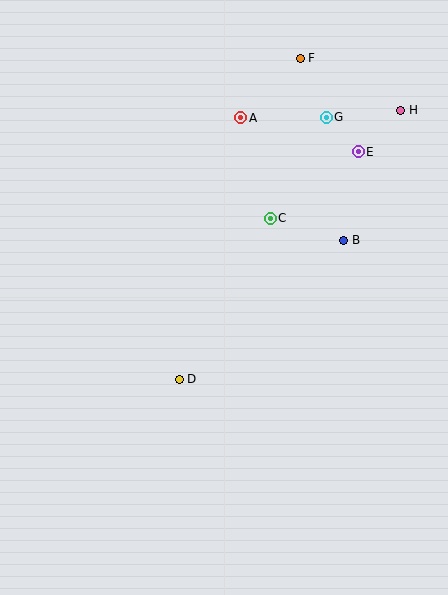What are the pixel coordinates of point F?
Point F is at (300, 58).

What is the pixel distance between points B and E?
The distance between B and E is 90 pixels.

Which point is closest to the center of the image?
Point C at (270, 218) is closest to the center.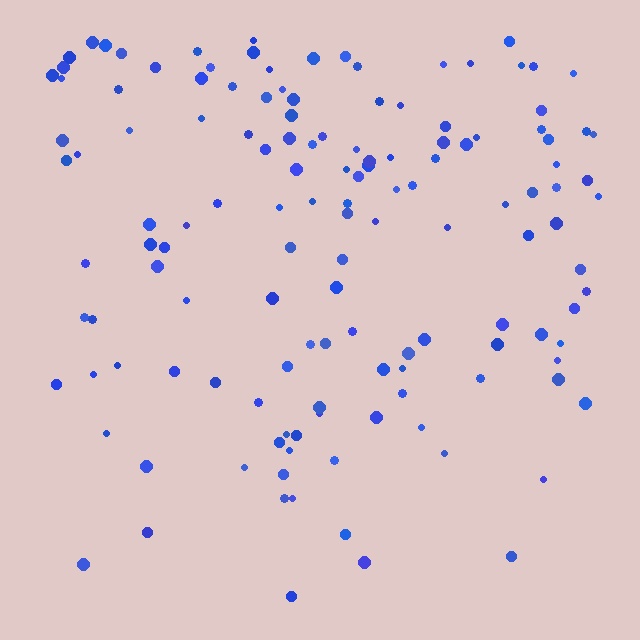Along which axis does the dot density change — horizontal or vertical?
Vertical.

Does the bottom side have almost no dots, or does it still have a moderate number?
Still a moderate number, just noticeably fewer than the top.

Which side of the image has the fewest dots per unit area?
The bottom.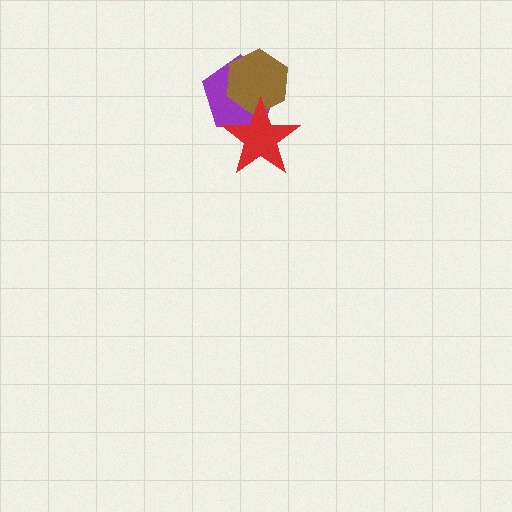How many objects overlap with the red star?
2 objects overlap with the red star.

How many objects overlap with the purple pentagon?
2 objects overlap with the purple pentagon.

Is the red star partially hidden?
No, no other shape covers it.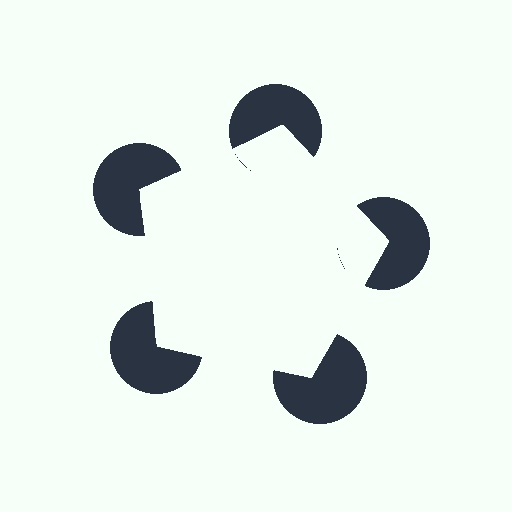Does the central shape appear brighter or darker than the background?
It typically appears slightly brighter than the background, even though no actual brightness change is drawn.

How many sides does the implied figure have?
5 sides.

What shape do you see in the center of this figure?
An illusory pentagon — its edges are inferred from the aligned wedge cuts in the pac-man discs, not physically drawn.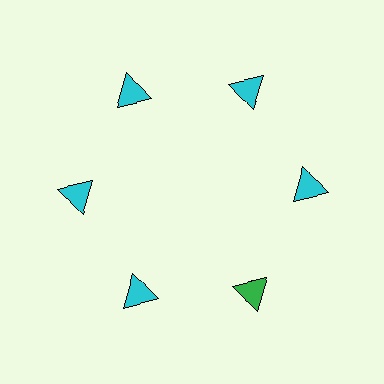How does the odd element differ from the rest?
It has a different color: green instead of cyan.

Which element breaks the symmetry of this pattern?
The green triangle at roughly the 5 o'clock position breaks the symmetry. All other shapes are cyan triangles.